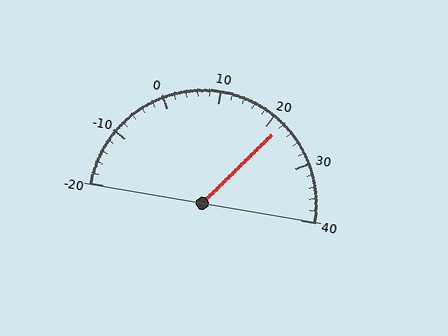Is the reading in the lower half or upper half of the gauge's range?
The reading is in the upper half of the range (-20 to 40).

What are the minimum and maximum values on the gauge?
The gauge ranges from -20 to 40.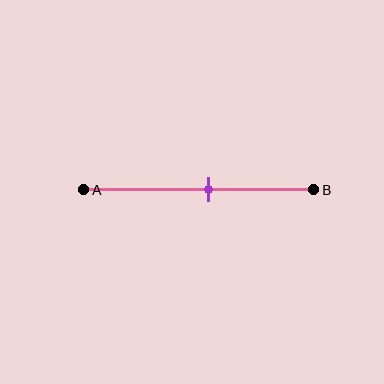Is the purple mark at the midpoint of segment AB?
No, the mark is at about 55% from A, not at the 50% midpoint.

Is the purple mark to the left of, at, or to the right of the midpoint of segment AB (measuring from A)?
The purple mark is to the right of the midpoint of segment AB.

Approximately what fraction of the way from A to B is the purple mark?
The purple mark is approximately 55% of the way from A to B.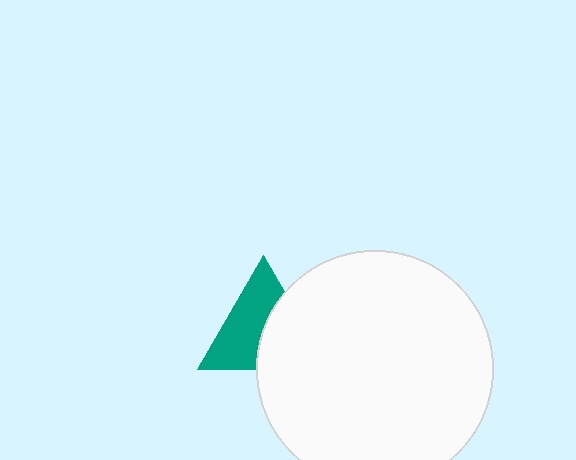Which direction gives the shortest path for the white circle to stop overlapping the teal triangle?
Moving right gives the shortest separation.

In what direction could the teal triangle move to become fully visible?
The teal triangle could move left. That would shift it out from behind the white circle entirely.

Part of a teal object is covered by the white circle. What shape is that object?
It is a triangle.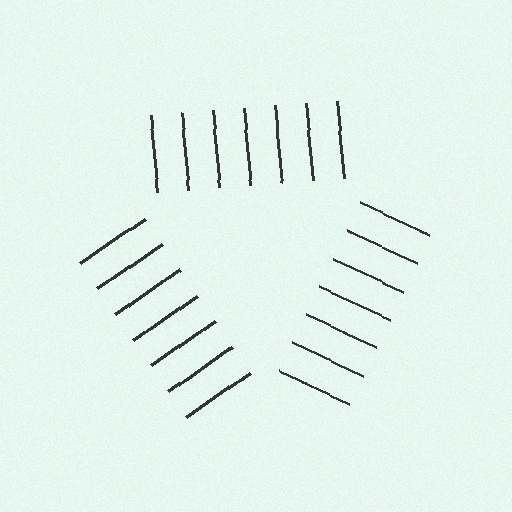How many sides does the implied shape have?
3 sides — the line-ends trace a triangle.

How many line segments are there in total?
21 — 7 along each of the 3 edges.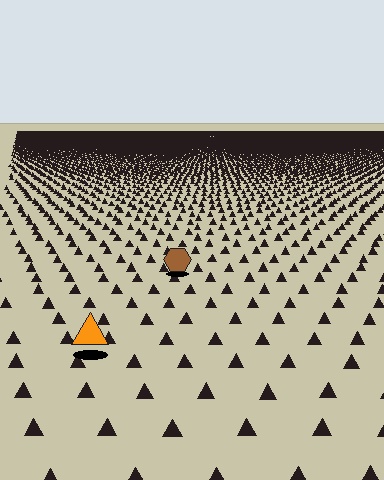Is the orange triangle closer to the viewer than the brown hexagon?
Yes. The orange triangle is closer — you can tell from the texture gradient: the ground texture is coarser near it.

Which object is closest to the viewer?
The orange triangle is closest. The texture marks near it are larger and more spread out.